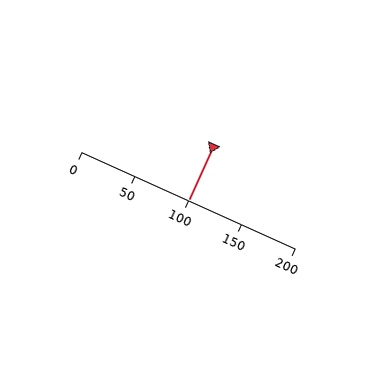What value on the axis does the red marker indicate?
The marker indicates approximately 100.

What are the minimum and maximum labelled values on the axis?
The axis runs from 0 to 200.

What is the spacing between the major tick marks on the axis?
The major ticks are spaced 50 apart.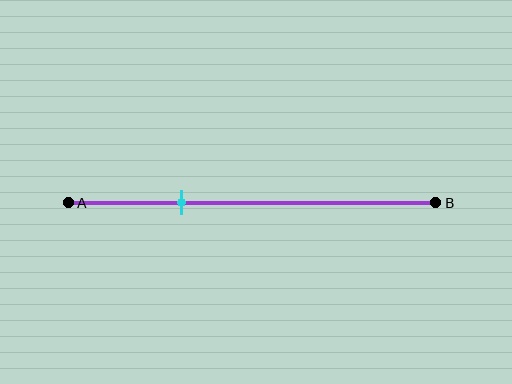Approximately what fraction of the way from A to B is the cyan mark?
The cyan mark is approximately 30% of the way from A to B.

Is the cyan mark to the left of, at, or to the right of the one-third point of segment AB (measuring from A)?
The cyan mark is approximately at the one-third point of segment AB.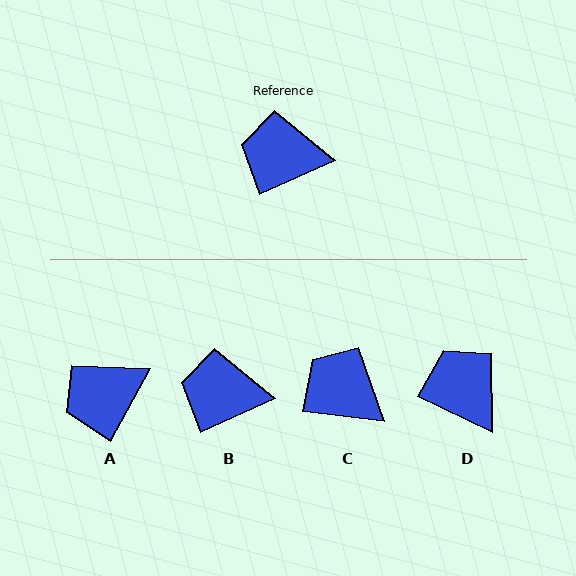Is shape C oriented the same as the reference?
No, it is off by about 31 degrees.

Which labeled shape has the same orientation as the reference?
B.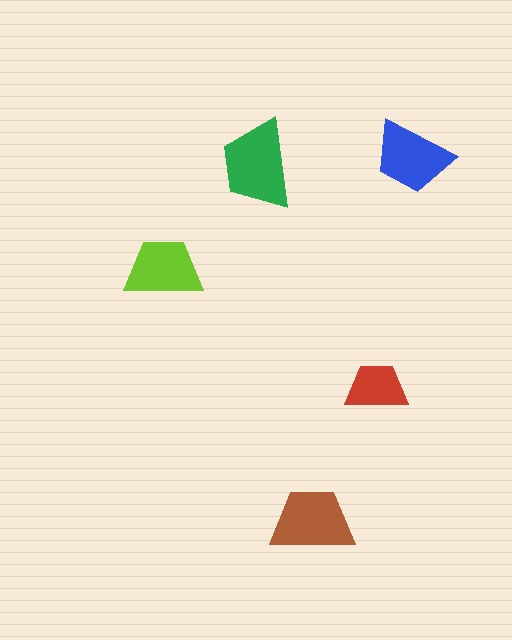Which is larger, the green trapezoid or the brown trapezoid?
The green one.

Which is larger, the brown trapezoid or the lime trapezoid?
The brown one.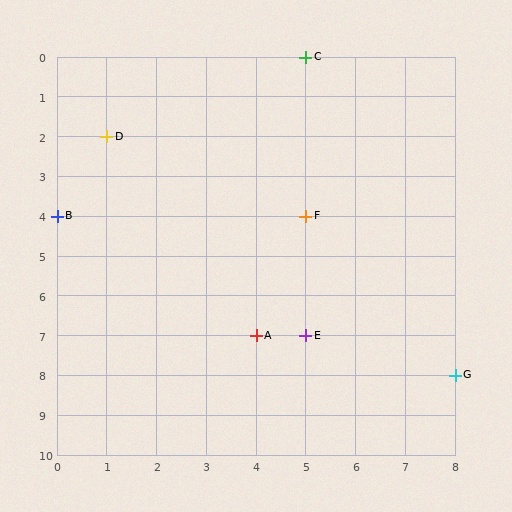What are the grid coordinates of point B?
Point B is at grid coordinates (0, 4).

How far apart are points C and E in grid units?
Points C and E are 7 rows apart.